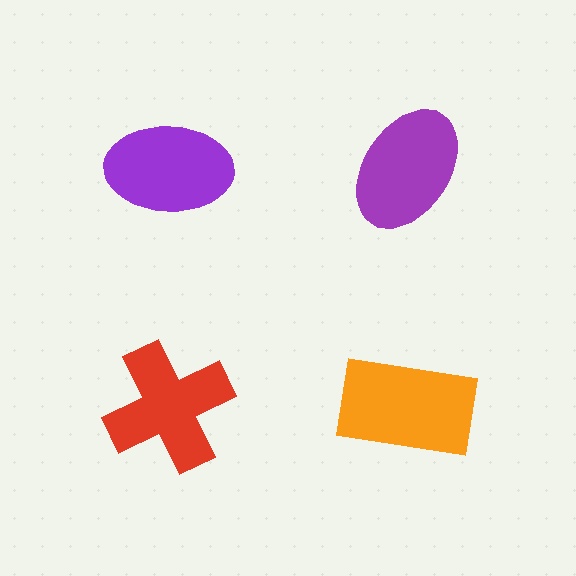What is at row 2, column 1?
A red cross.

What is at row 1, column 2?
A purple ellipse.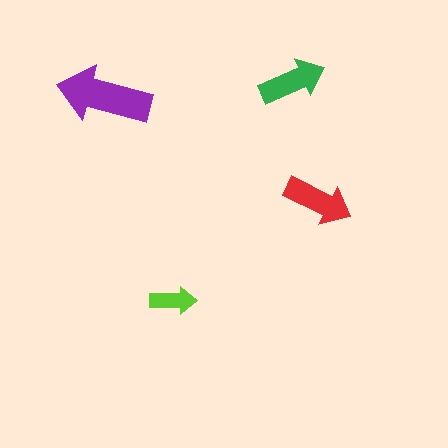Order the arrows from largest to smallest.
the purple one, the red one, the green one, the lime one.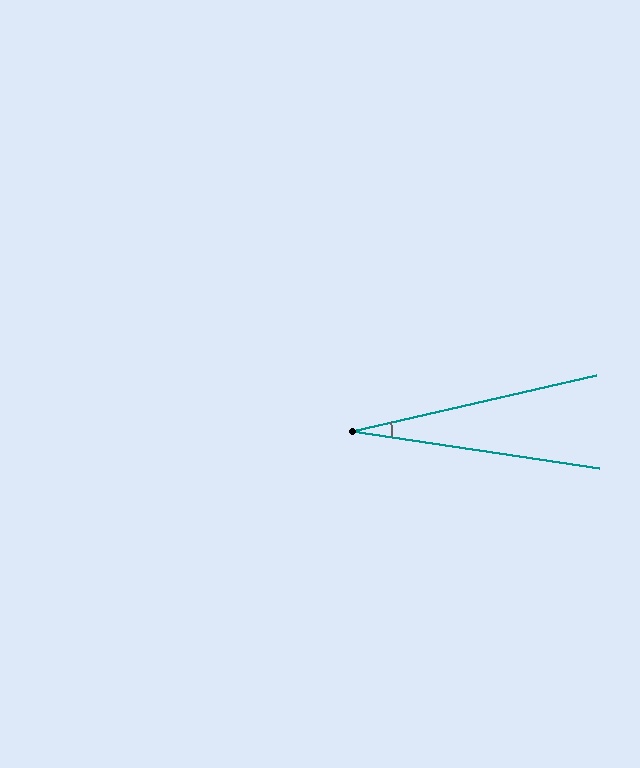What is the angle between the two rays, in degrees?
Approximately 21 degrees.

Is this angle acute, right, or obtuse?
It is acute.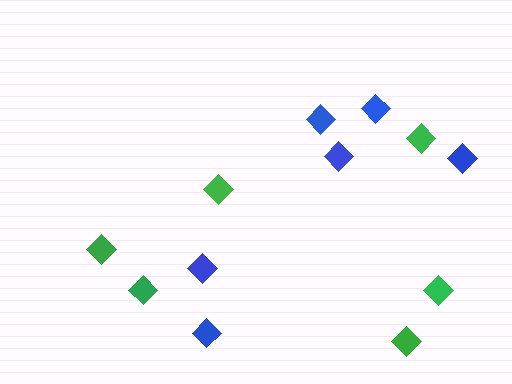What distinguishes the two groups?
There are 2 groups: one group of green diamonds (6) and one group of blue diamonds (6).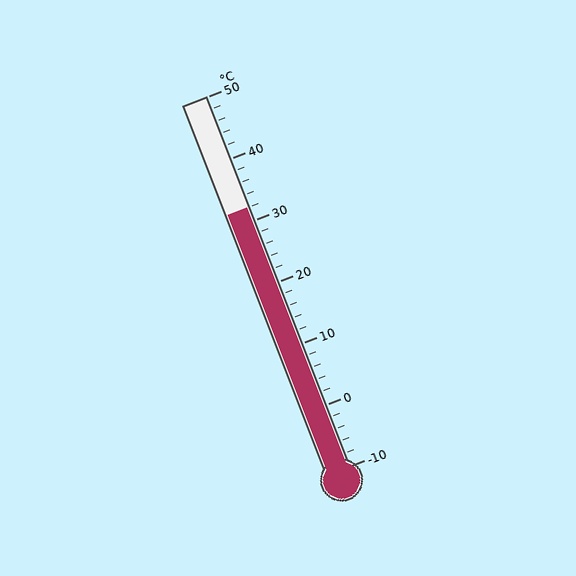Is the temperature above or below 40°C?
The temperature is below 40°C.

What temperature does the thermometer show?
The thermometer shows approximately 32°C.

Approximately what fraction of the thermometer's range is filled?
The thermometer is filled to approximately 70% of its range.